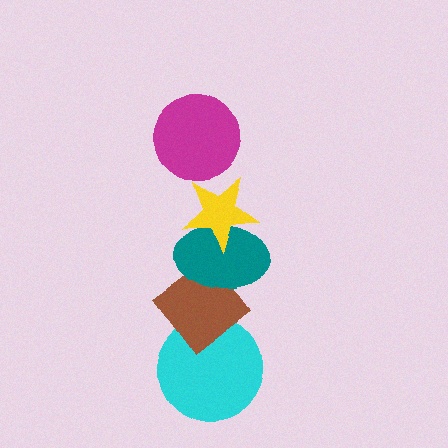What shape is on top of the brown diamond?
The teal ellipse is on top of the brown diamond.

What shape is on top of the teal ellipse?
The yellow star is on top of the teal ellipse.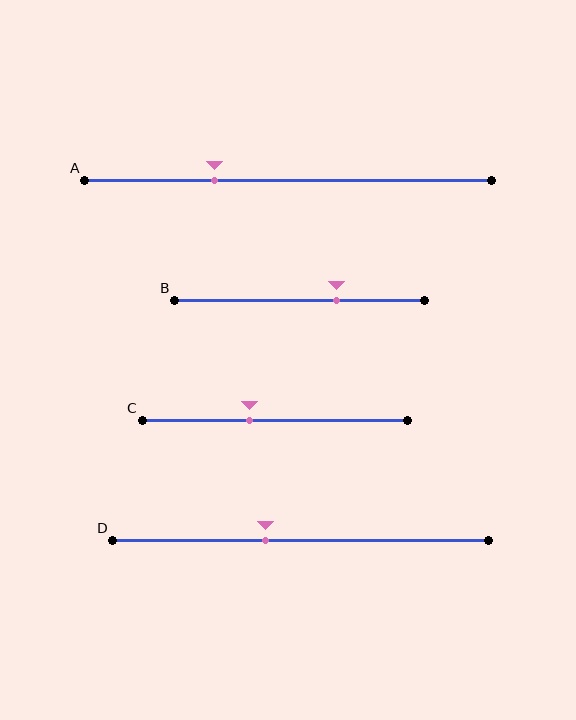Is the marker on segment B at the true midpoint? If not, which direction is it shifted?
No, the marker on segment B is shifted to the right by about 15% of the segment length.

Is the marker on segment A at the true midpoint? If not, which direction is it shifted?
No, the marker on segment A is shifted to the left by about 18% of the segment length.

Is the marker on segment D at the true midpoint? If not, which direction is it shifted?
No, the marker on segment D is shifted to the left by about 9% of the segment length.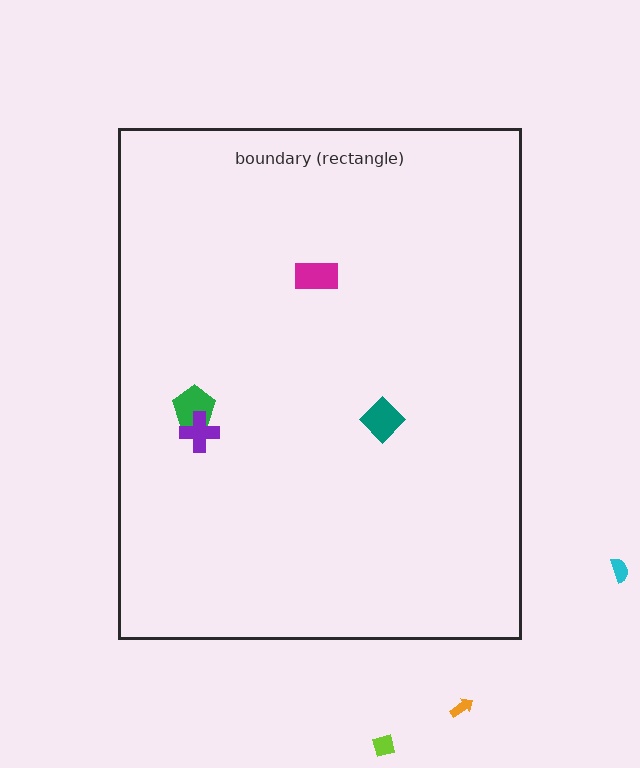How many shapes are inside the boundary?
4 inside, 3 outside.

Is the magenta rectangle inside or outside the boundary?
Inside.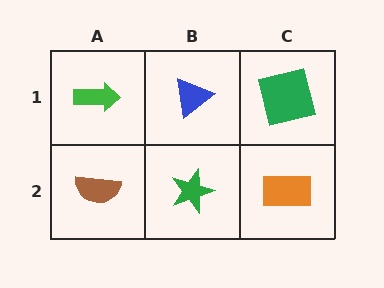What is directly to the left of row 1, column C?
A blue triangle.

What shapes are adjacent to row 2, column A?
A green arrow (row 1, column A), a green star (row 2, column B).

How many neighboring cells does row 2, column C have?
2.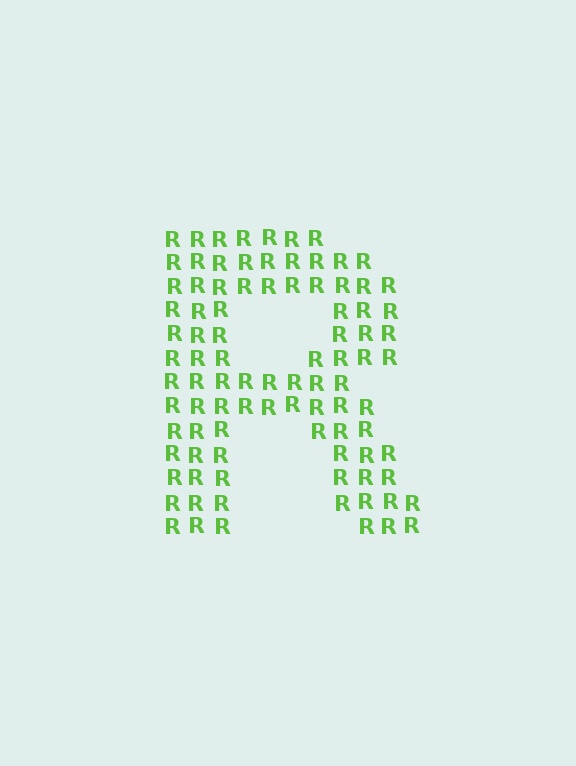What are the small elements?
The small elements are letter R's.